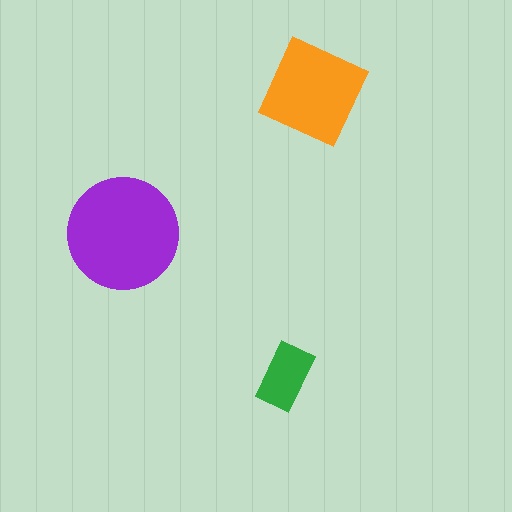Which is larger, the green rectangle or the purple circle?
The purple circle.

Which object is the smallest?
The green rectangle.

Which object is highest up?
The orange square is topmost.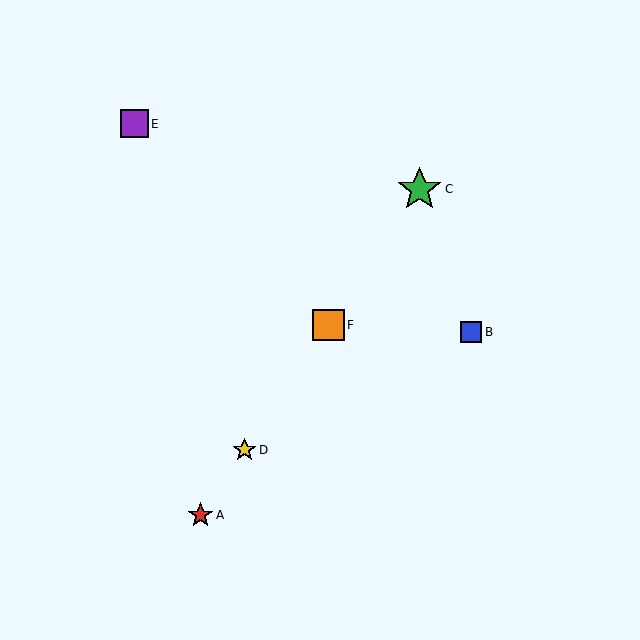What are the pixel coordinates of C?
Object C is at (420, 189).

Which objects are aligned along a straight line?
Objects A, C, D, F are aligned along a straight line.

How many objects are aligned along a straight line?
4 objects (A, C, D, F) are aligned along a straight line.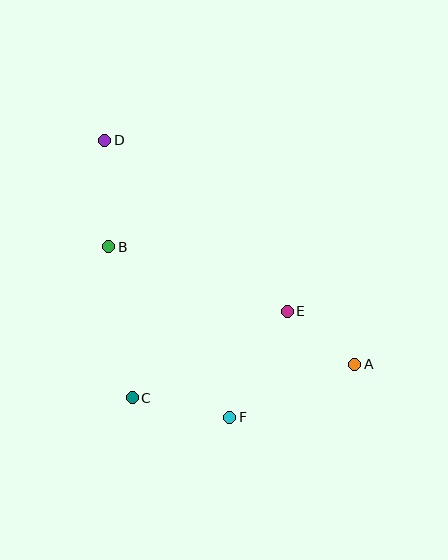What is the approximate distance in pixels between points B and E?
The distance between B and E is approximately 190 pixels.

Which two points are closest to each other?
Points A and E are closest to each other.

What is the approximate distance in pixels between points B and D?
The distance between B and D is approximately 107 pixels.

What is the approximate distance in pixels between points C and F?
The distance between C and F is approximately 99 pixels.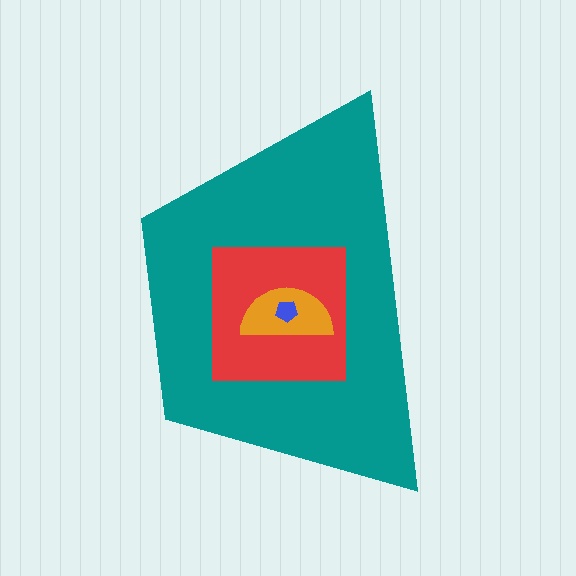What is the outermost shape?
The teal trapezoid.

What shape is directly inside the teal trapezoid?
The red square.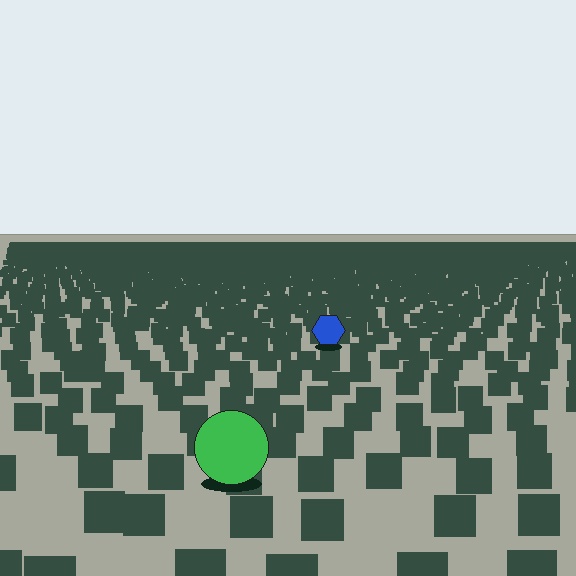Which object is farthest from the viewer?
The blue hexagon is farthest from the viewer. It appears smaller and the ground texture around it is denser.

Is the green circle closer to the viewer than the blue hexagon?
Yes. The green circle is closer — you can tell from the texture gradient: the ground texture is coarser near it.